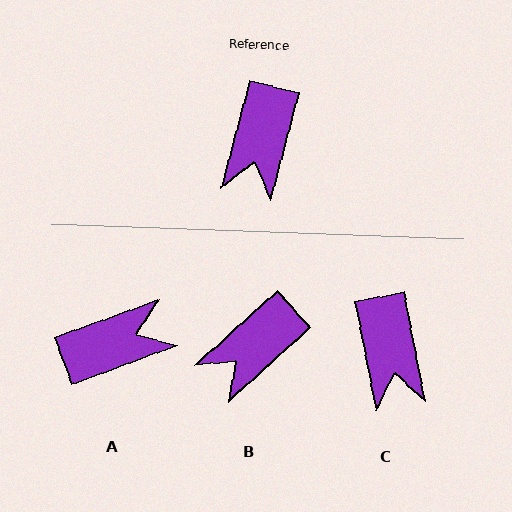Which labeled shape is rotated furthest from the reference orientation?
A, about 125 degrees away.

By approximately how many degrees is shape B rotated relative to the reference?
Approximately 33 degrees clockwise.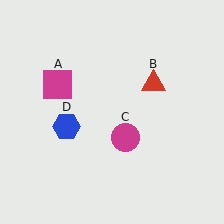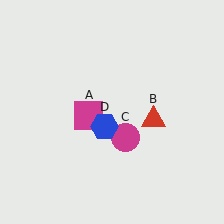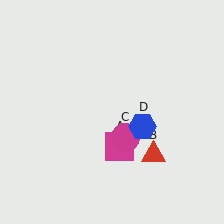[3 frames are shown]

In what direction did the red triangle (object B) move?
The red triangle (object B) moved down.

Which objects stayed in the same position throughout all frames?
Magenta circle (object C) remained stationary.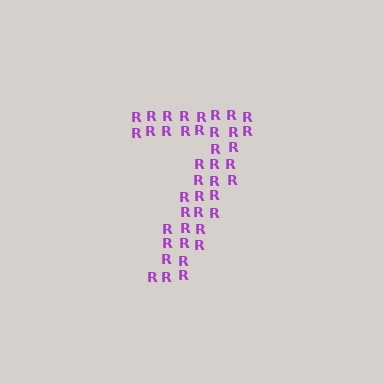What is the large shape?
The large shape is the digit 7.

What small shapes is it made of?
It is made of small letter R's.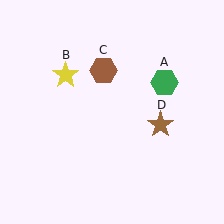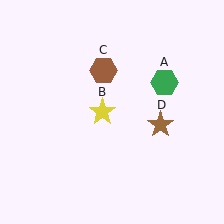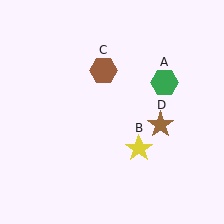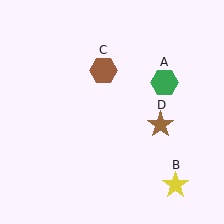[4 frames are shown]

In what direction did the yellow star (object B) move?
The yellow star (object B) moved down and to the right.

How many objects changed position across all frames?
1 object changed position: yellow star (object B).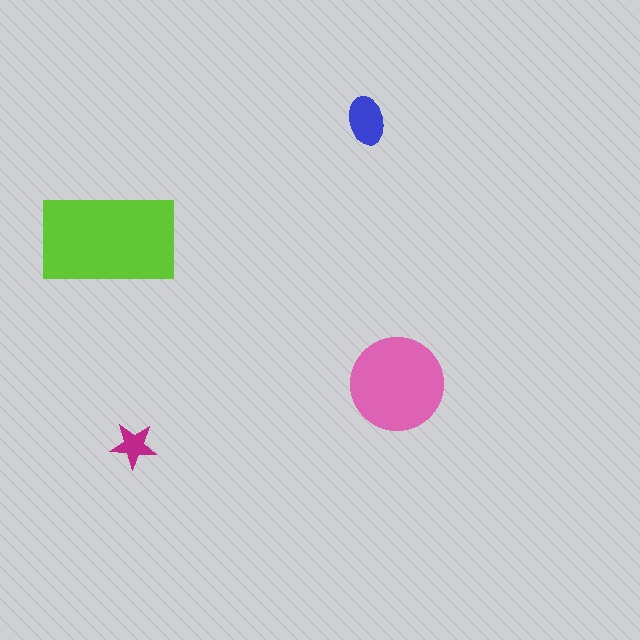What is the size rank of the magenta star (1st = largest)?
4th.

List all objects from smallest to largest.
The magenta star, the blue ellipse, the pink circle, the lime rectangle.